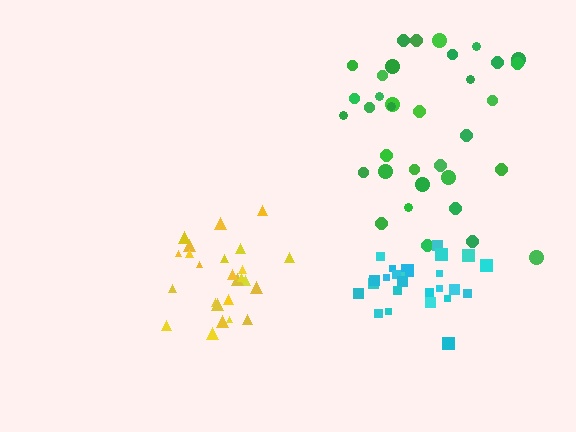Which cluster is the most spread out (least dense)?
Green.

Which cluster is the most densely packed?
Cyan.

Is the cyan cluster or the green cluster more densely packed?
Cyan.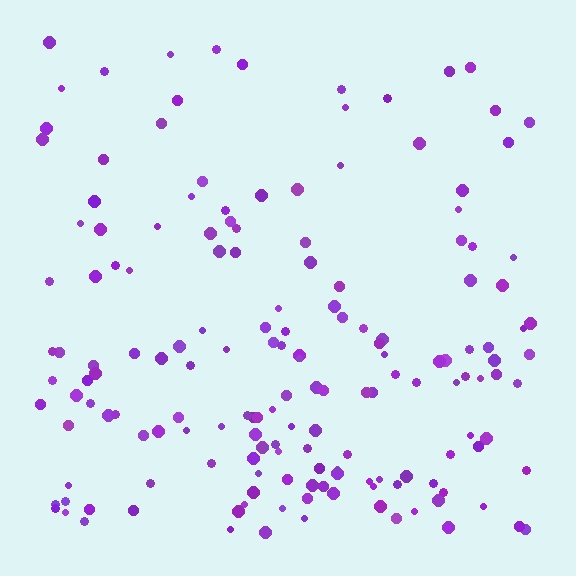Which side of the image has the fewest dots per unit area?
The top.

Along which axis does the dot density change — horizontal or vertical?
Vertical.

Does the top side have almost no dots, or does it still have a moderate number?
Still a moderate number, just noticeably fewer than the bottom.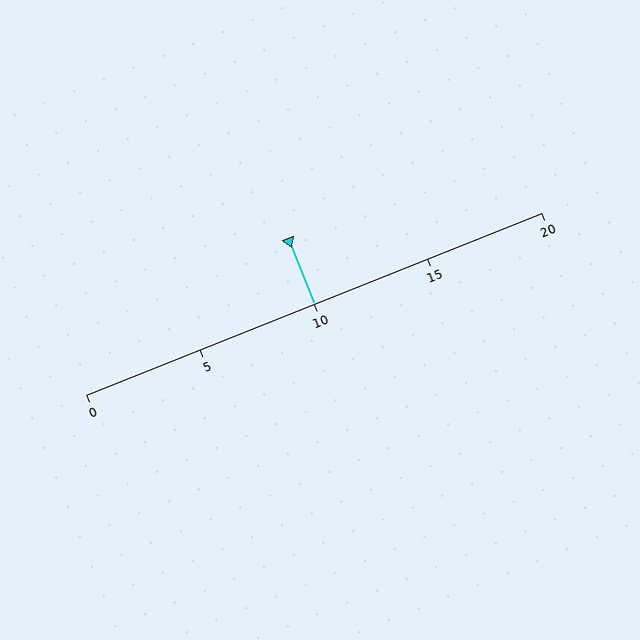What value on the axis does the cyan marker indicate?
The marker indicates approximately 10.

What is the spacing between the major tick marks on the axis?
The major ticks are spaced 5 apart.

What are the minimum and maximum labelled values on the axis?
The axis runs from 0 to 20.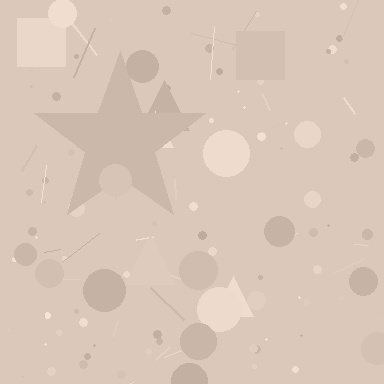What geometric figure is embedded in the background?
A star is embedded in the background.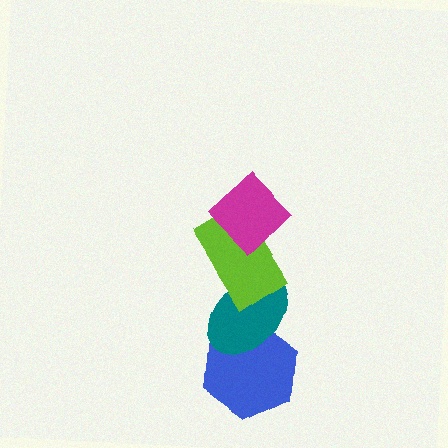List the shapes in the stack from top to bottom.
From top to bottom: the magenta diamond, the lime rectangle, the teal ellipse, the blue hexagon.